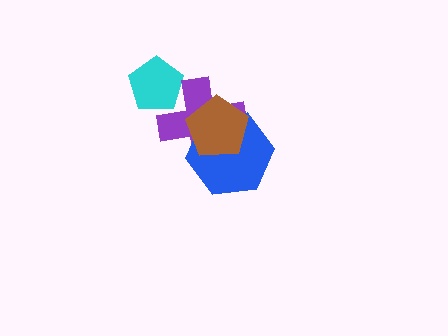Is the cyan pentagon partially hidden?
Yes, it is partially covered by another shape.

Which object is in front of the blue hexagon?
The brown pentagon is in front of the blue hexagon.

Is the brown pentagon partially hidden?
No, no other shape covers it.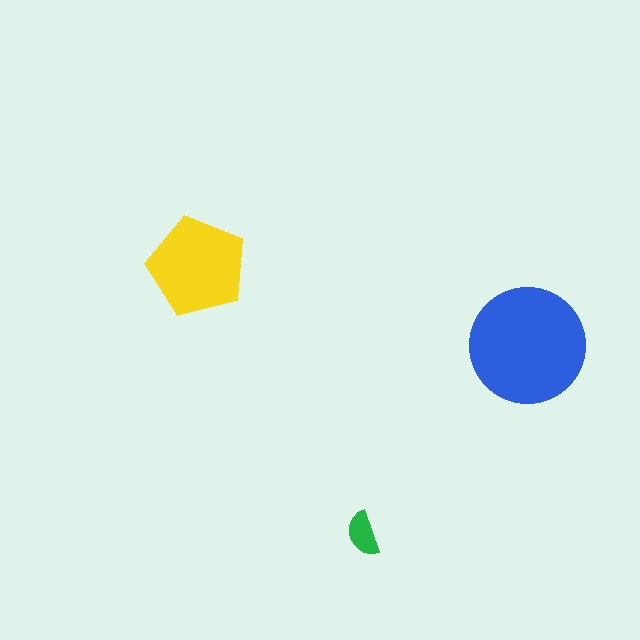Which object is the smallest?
The green semicircle.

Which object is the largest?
The blue circle.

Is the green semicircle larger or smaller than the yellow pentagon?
Smaller.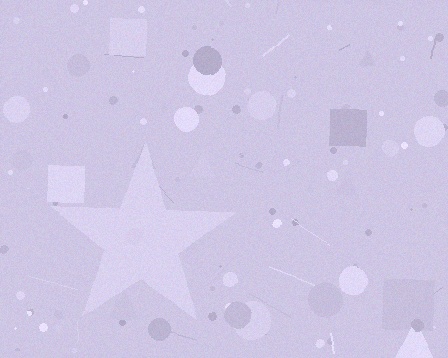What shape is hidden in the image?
A star is hidden in the image.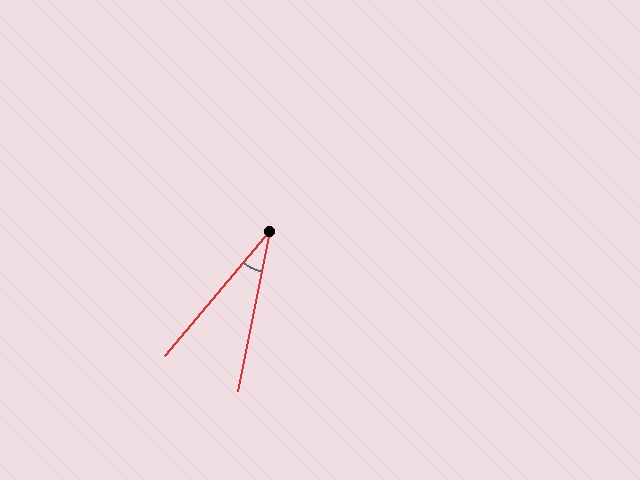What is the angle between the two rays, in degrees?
Approximately 29 degrees.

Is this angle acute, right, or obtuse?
It is acute.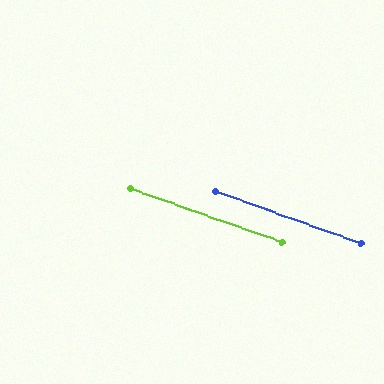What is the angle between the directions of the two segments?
Approximately 0 degrees.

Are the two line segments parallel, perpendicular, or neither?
Parallel — their directions differ by only 0.3°.